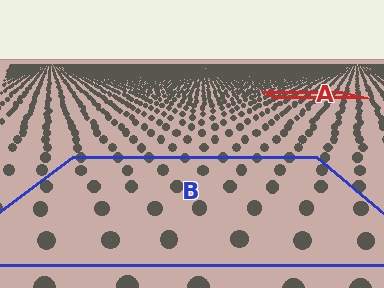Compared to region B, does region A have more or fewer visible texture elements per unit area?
Region A has more texture elements per unit area — they are packed more densely because it is farther away.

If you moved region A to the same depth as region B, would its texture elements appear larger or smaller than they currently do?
They would appear larger. At a closer depth, the same texture elements are projected at a bigger on-screen size.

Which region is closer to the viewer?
Region B is closer. The texture elements there are larger and more spread out.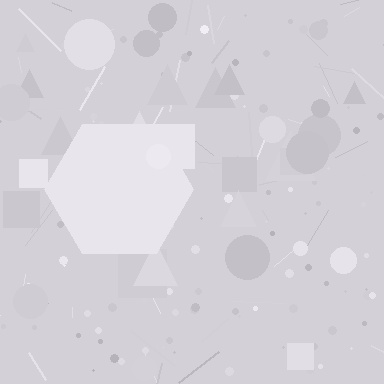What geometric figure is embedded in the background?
A hexagon is embedded in the background.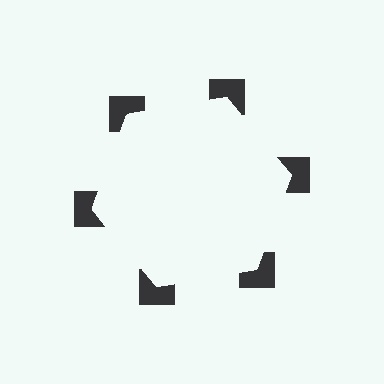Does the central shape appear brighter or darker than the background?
It typically appears slightly brighter than the background, even though no actual brightness change is drawn.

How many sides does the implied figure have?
6 sides.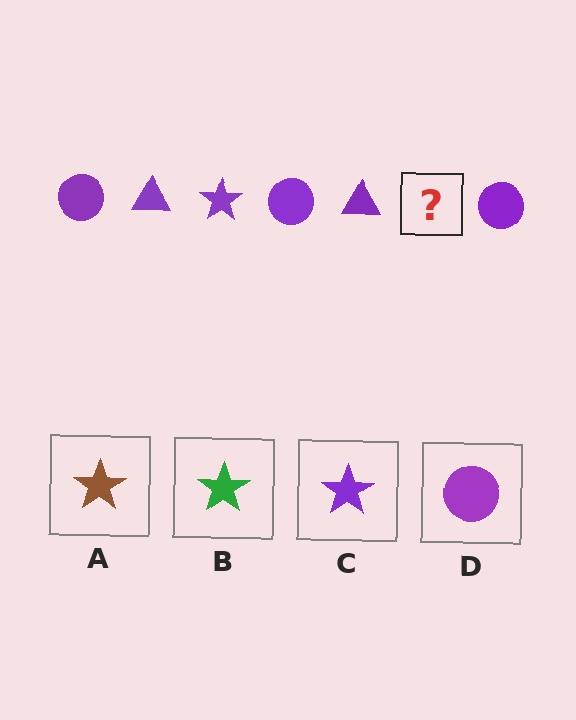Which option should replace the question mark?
Option C.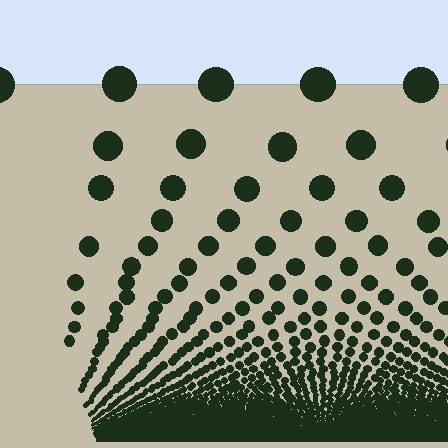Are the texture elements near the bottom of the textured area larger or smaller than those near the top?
Smaller. The gradient is inverted — elements near the bottom are smaller and denser.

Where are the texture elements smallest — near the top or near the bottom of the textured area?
Near the bottom.